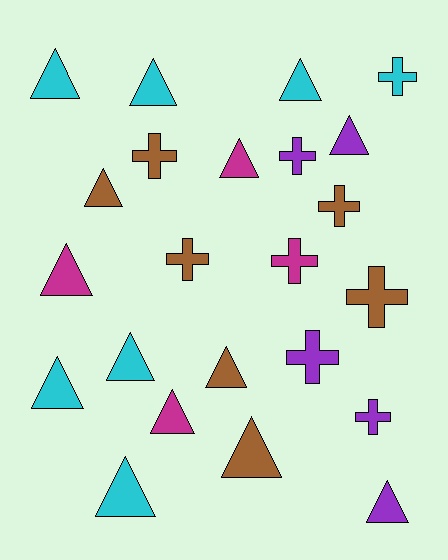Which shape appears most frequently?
Triangle, with 14 objects.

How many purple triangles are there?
There are 2 purple triangles.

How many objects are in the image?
There are 23 objects.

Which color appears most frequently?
Brown, with 7 objects.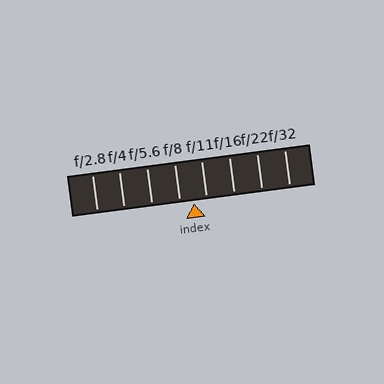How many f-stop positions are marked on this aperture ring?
There are 8 f-stop positions marked.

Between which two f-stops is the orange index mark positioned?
The index mark is between f/8 and f/11.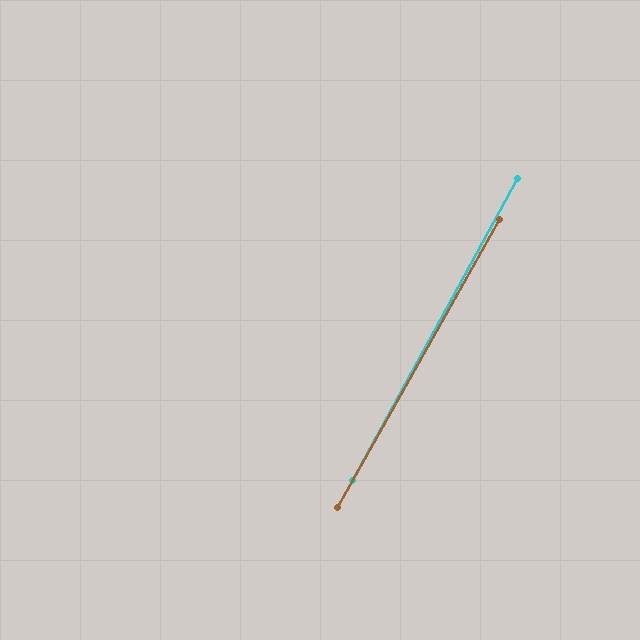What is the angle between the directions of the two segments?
Approximately 1 degree.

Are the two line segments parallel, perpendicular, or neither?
Parallel — their directions differ by only 0.7°.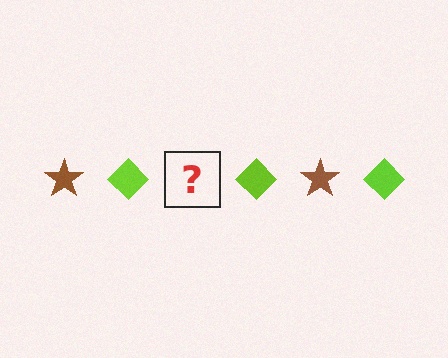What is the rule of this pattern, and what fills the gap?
The rule is that the pattern alternates between brown star and lime diamond. The gap should be filled with a brown star.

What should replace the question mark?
The question mark should be replaced with a brown star.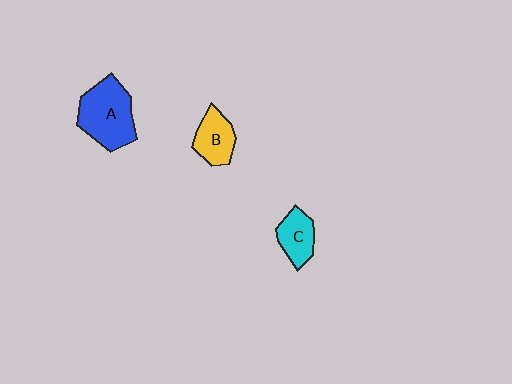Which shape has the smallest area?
Shape C (cyan).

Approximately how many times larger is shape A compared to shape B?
Approximately 1.7 times.